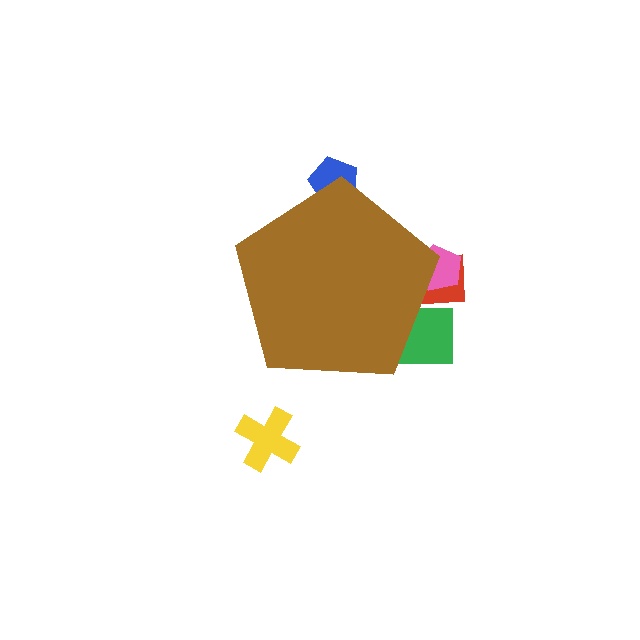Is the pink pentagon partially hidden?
Yes, the pink pentagon is partially hidden behind the brown pentagon.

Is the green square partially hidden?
Yes, the green square is partially hidden behind the brown pentagon.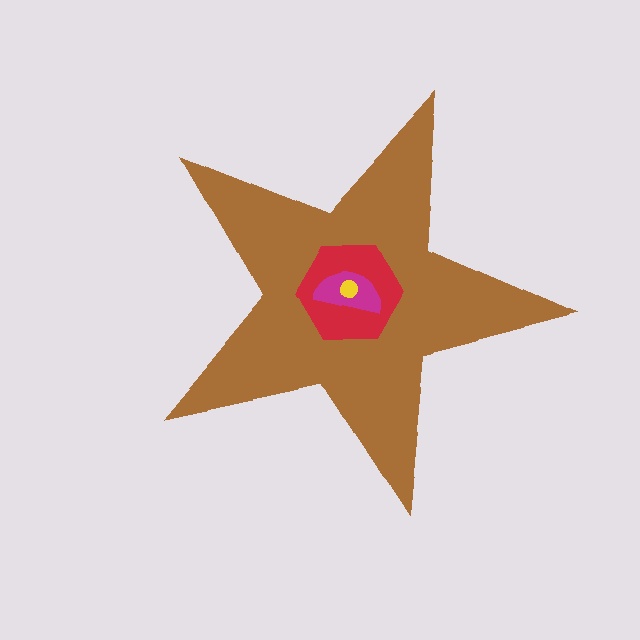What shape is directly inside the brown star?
The red hexagon.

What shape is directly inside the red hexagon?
The magenta semicircle.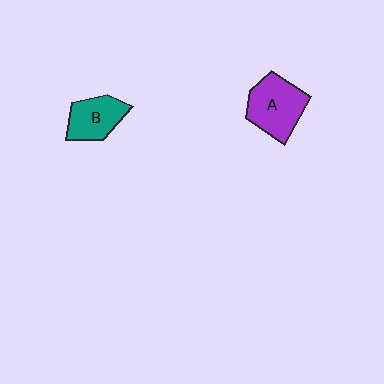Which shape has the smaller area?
Shape B (teal).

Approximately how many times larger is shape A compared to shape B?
Approximately 1.3 times.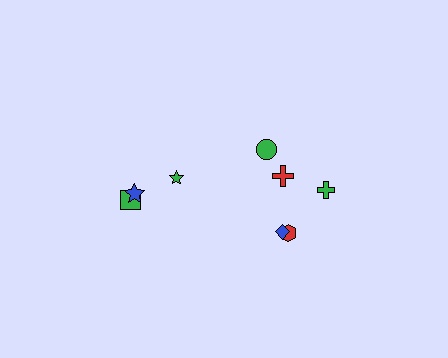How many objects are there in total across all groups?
There are 8 objects.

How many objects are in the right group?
There are 5 objects.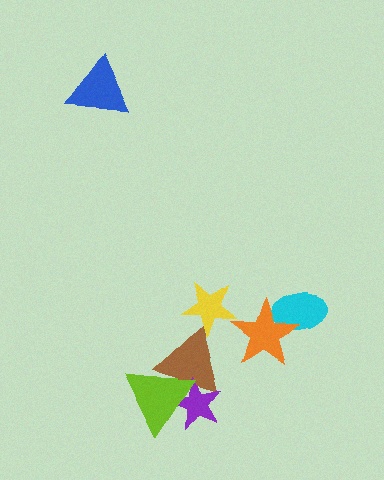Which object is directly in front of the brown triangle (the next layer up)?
The purple star is directly in front of the brown triangle.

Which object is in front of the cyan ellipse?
The orange star is in front of the cyan ellipse.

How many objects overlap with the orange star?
1 object overlaps with the orange star.